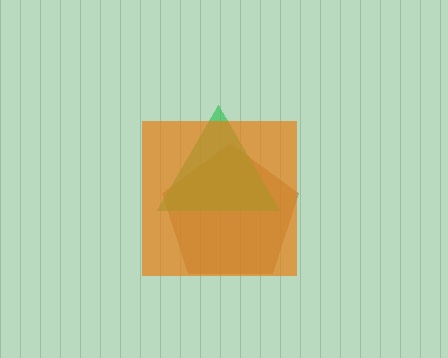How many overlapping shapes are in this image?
There are 3 overlapping shapes in the image.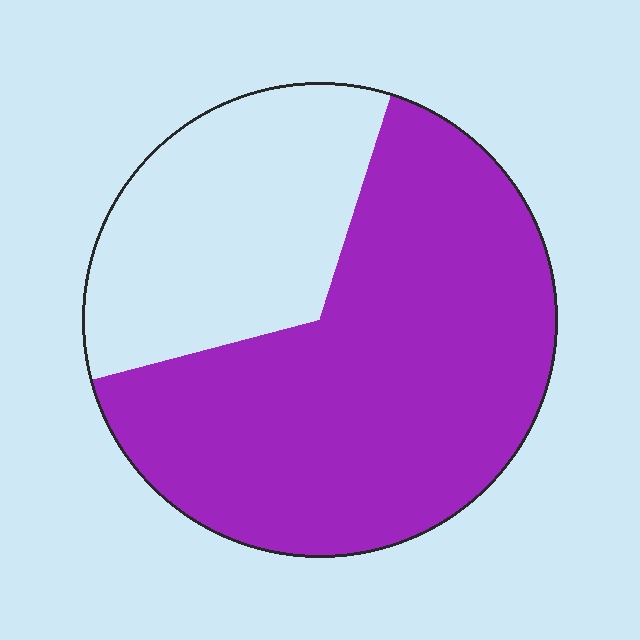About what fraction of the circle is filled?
About two thirds (2/3).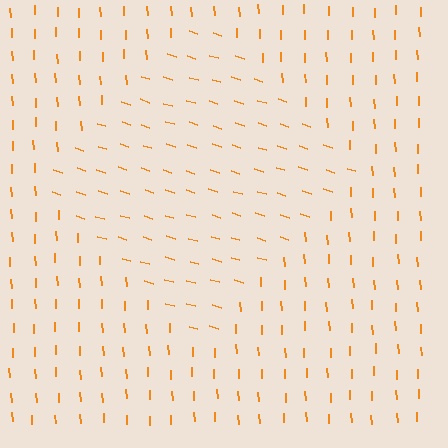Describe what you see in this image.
The image is filled with small orange line segments. A diamond region in the image has lines oriented differently from the surrounding lines, creating a visible texture boundary.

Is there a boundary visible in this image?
Yes, there is a texture boundary formed by a change in line orientation.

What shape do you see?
I see a diamond.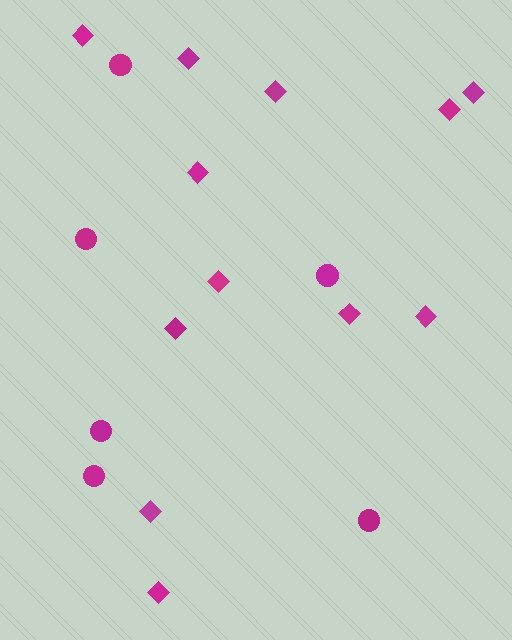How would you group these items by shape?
There are 2 groups: one group of circles (6) and one group of diamonds (12).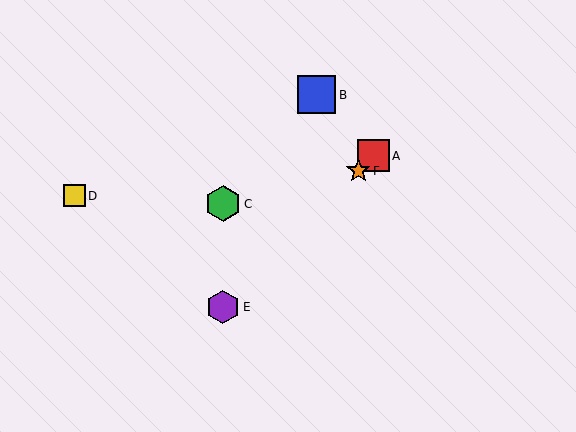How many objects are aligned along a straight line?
3 objects (A, E, F) are aligned along a straight line.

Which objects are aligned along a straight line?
Objects A, E, F are aligned along a straight line.